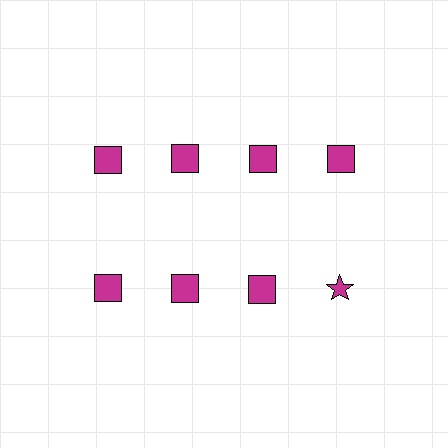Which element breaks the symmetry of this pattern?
The magenta star in the second row, second from right column breaks the symmetry. All other shapes are magenta squares.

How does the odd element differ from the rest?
It has a different shape: star instead of square.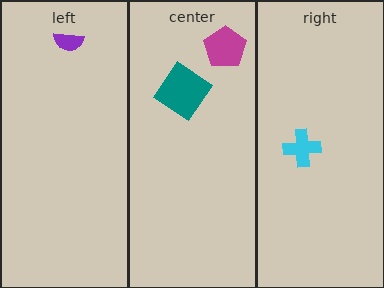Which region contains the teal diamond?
The center region.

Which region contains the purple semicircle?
The left region.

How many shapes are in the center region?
2.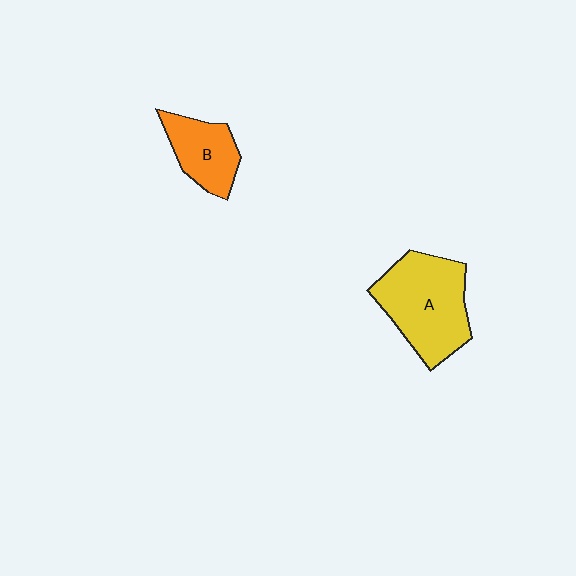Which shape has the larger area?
Shape A (yellow).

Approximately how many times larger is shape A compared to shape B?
Approximately 1.8 times.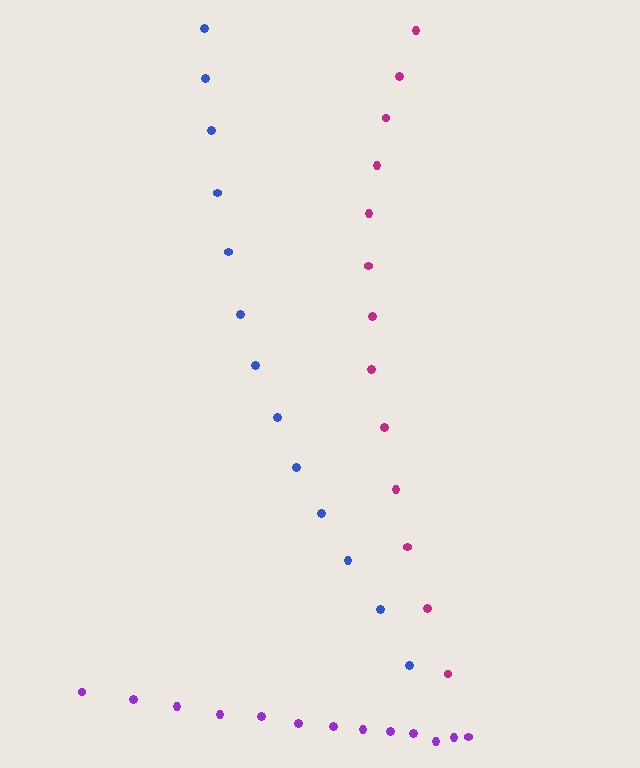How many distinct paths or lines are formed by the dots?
There are 3 distinct paths.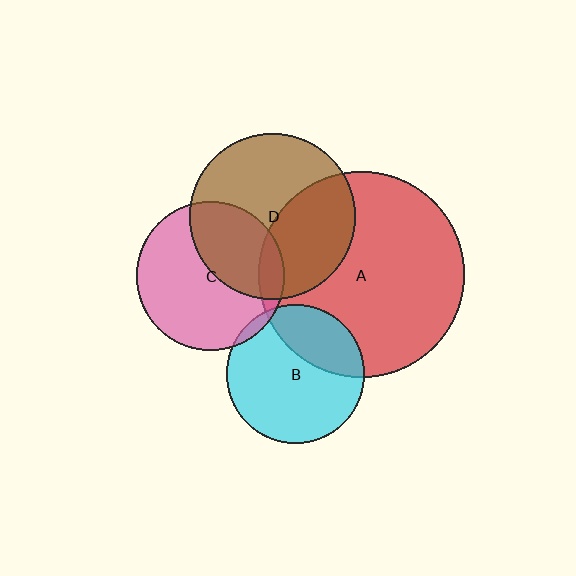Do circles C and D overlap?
Yes.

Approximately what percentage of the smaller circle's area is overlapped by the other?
Approximately 40%.